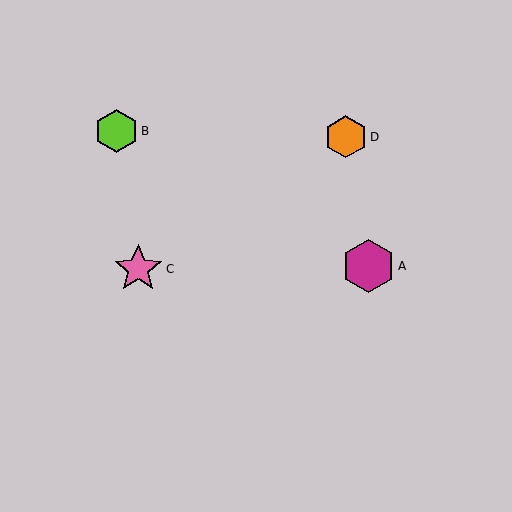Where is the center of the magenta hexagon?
The center of the magenta hexagon is at (368, 266).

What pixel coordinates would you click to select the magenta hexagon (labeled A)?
Click at (368, 266) to select the magenta hexagon A.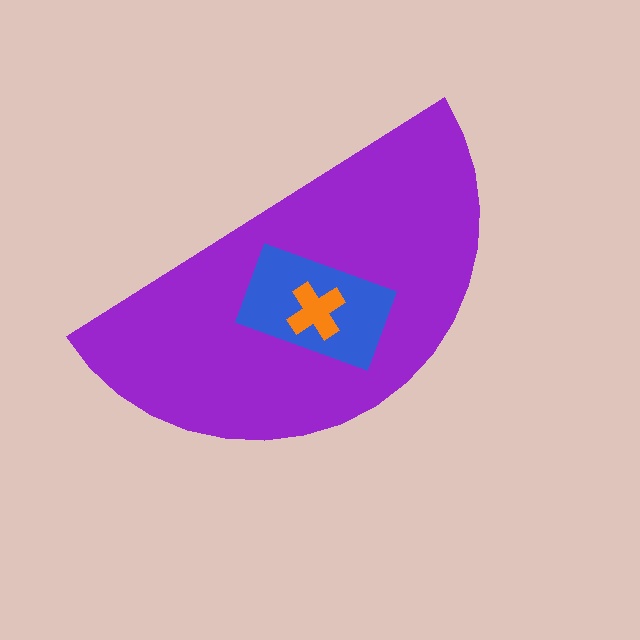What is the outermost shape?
The purple semicircle.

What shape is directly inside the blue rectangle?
The orange cross.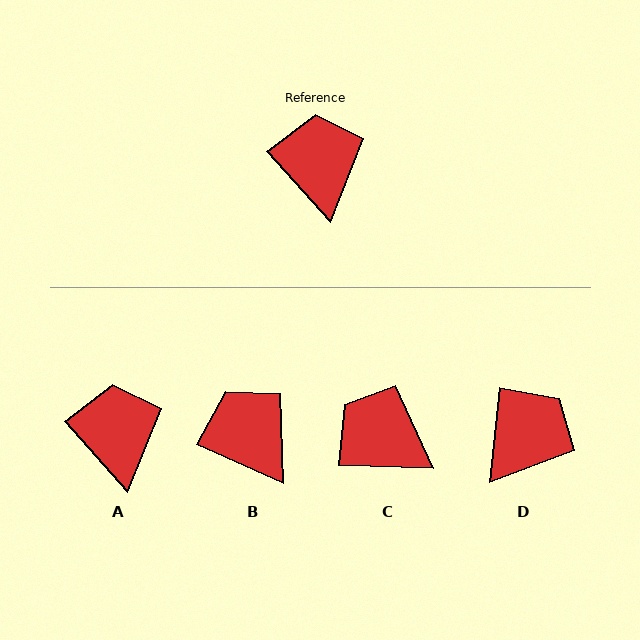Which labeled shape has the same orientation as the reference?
A.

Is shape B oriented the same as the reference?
No, it is off by about 24 degrees.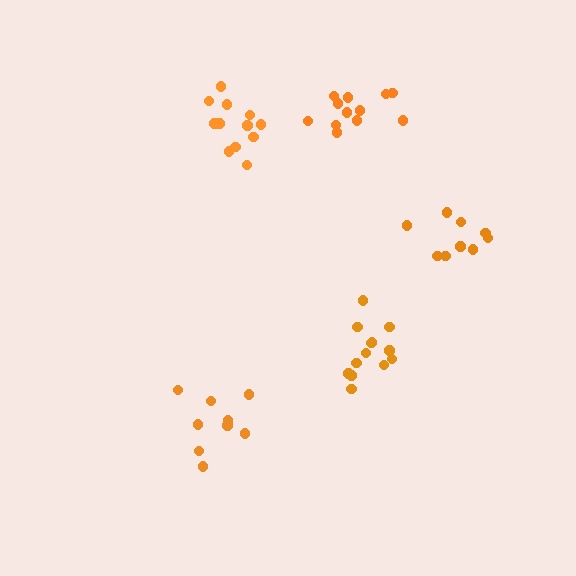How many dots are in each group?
Group 1: 12 dots, Group 2: 9 dots, Group 3: 13 dots, Group 4: 9 dots, Group 5: 12 dots (55 total).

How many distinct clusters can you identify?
There are 5 distinct clusters.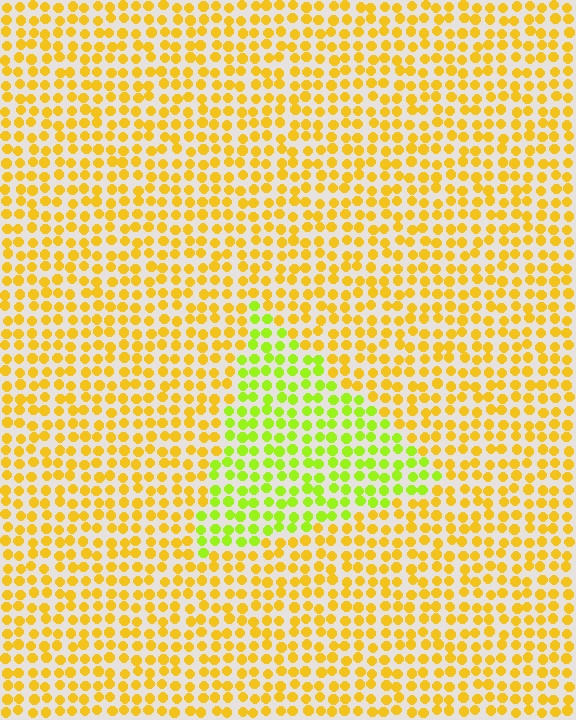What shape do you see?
I see a triangle.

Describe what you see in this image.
The image is filled with small yellow elements in a uniform arrangement. A triangle-shaped region is visible where the elements are tinted to a slightly different hue, forming a subtle color boundary.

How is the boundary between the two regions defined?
The boundary is defined purely by a slight shift in hue (about 39 degrees). Spacing, size, and orientation are identical on both sides.